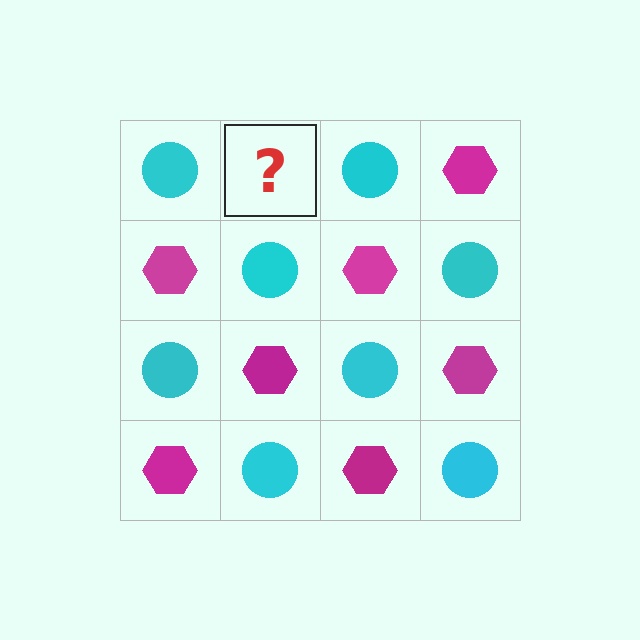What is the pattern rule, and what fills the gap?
The rule is that it alternates cyan circle and magenta hexagon in a checkerboard pattern. The gap should be filled with a magenta hexagon.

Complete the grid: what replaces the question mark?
The question mark should be replaced with a magenta hexagon.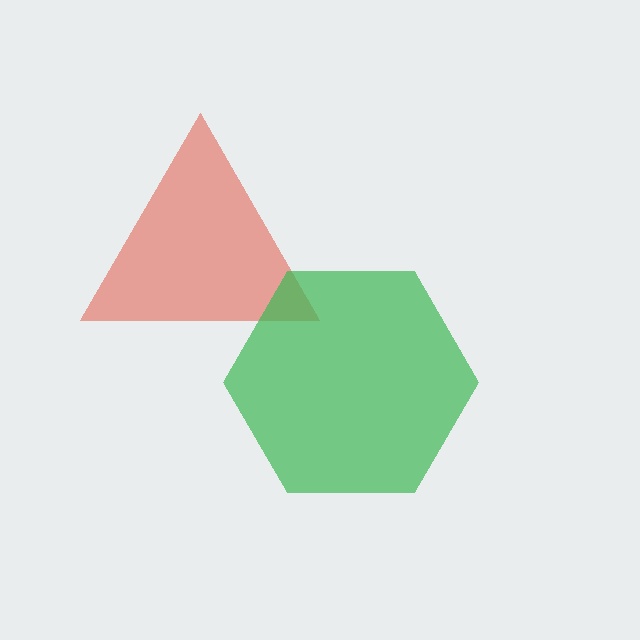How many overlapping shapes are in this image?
There are 2 overlapping shapes in the image.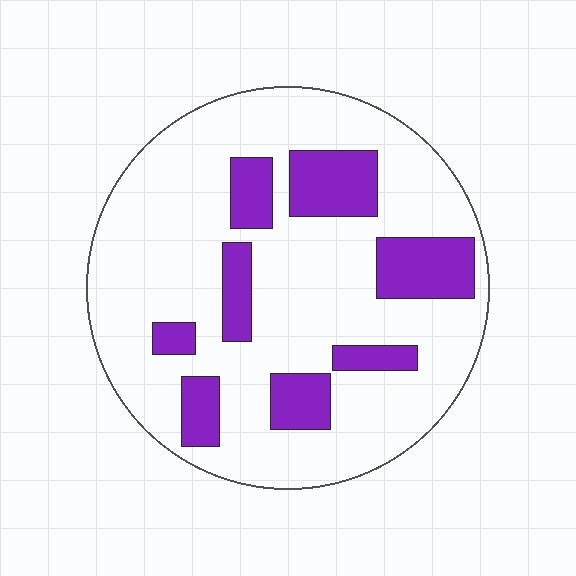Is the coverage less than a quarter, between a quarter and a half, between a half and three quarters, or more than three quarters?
Less than a quarter.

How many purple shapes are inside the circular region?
8.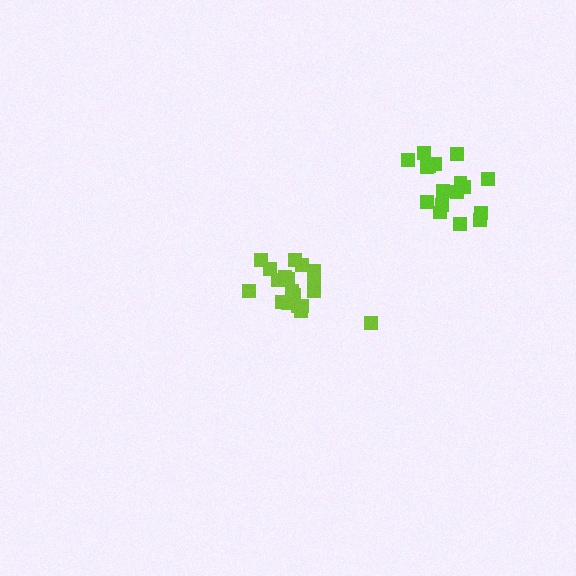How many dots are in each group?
Group 1: 19 dots, Group 2: 17 dots (36 total).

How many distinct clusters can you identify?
There are 2 distinct clusters.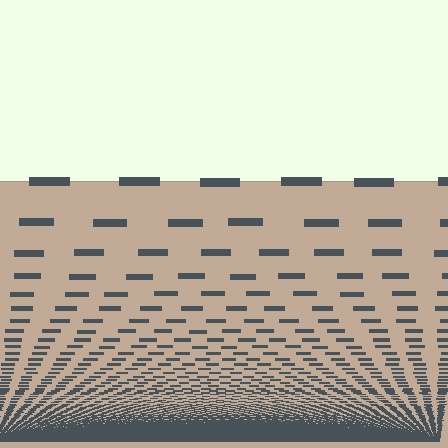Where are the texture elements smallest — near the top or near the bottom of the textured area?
Near the bottom.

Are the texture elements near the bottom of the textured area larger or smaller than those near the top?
Smaller. The gradient is inverted — elements near the bottom are smaller and denser.